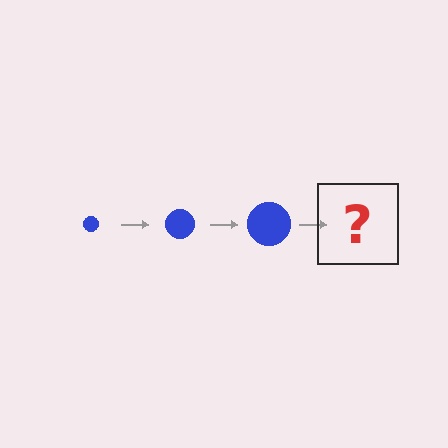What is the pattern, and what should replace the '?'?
The pattern is that the circle gets progressively larger each step. The '?' should be a blue circle, larger than the previous one.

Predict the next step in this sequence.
The next step is a blue circle, larger than the previous one.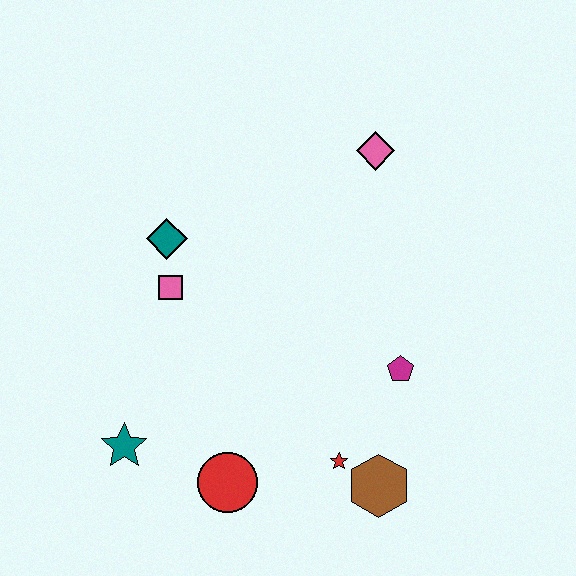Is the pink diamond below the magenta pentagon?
No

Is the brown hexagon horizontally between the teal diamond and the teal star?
No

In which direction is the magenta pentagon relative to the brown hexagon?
The magenta pentagon is above the brown hexagon.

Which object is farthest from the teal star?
The pink diamond is farthest from the teal star.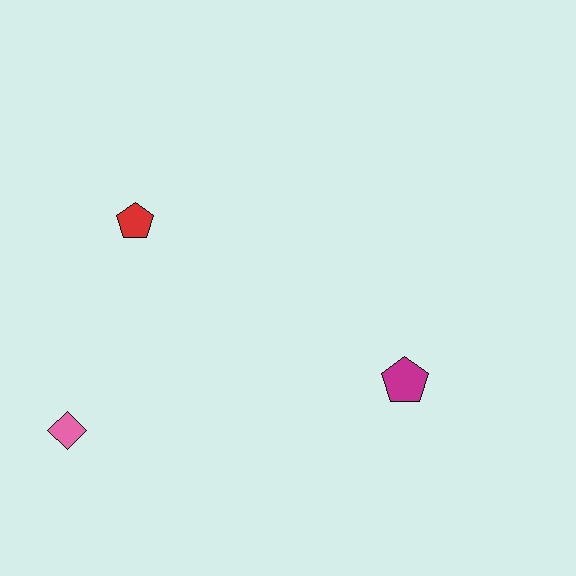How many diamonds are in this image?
There is 1 diamond.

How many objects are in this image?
There are 3 objects.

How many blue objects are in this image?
There are no blue objects.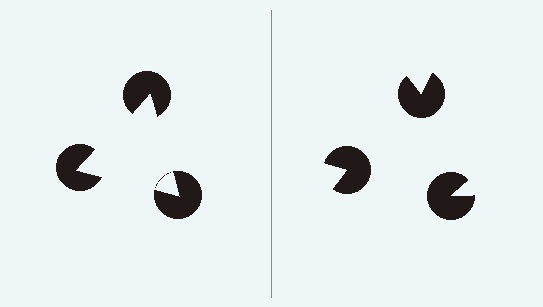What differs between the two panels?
The pac-man discs are positioned identically on both sides; only the wedge orientations differ. On the left they align to a triangle; on the right they are misaligned.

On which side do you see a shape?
An illusory triangle appears on the left side. On the right side the wedge cuts are rotated, so no coherent shape forms.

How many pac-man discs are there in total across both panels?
6 — 3 on each side.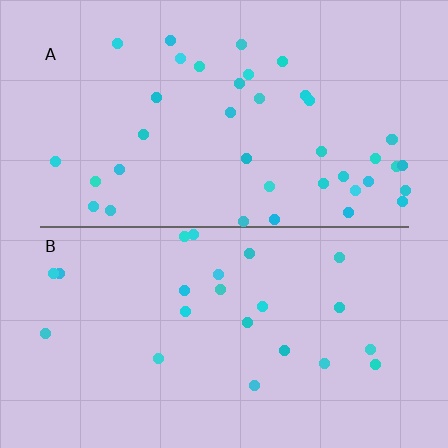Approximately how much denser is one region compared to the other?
Approximately 1.7× — region A over region B.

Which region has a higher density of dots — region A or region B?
A (the top).